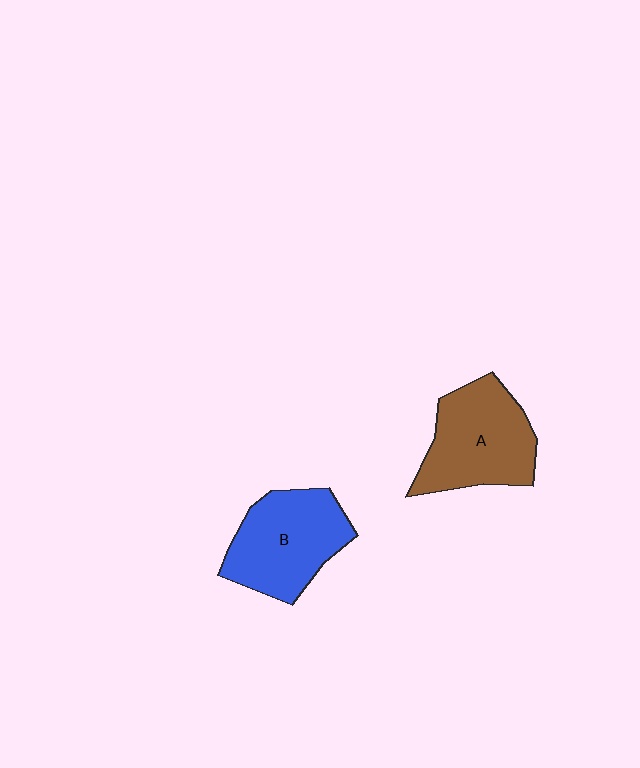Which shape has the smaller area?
Shape B (blue).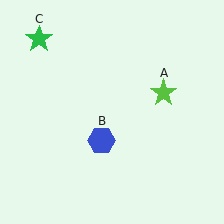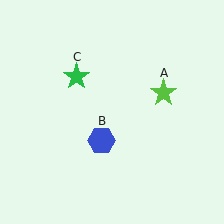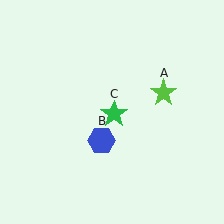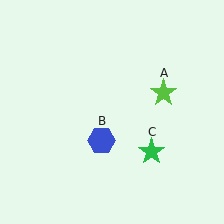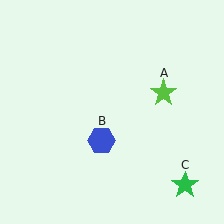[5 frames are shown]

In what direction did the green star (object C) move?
The green star (object C) moved down and to the right.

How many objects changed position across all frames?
1 object changed position: green star (object C).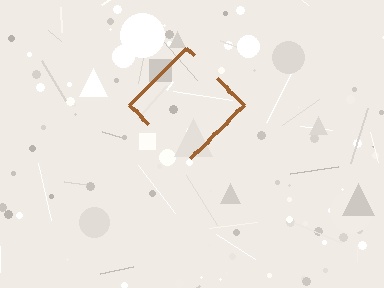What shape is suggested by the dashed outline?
The dashed outline suggests a diamond.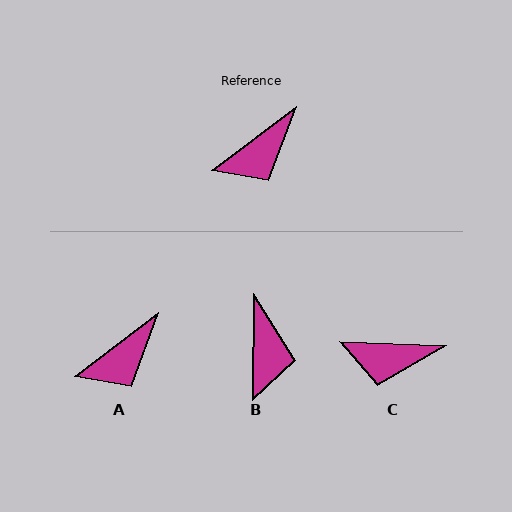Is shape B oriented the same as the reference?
No, it is off by about 53 degrees.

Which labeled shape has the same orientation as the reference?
A.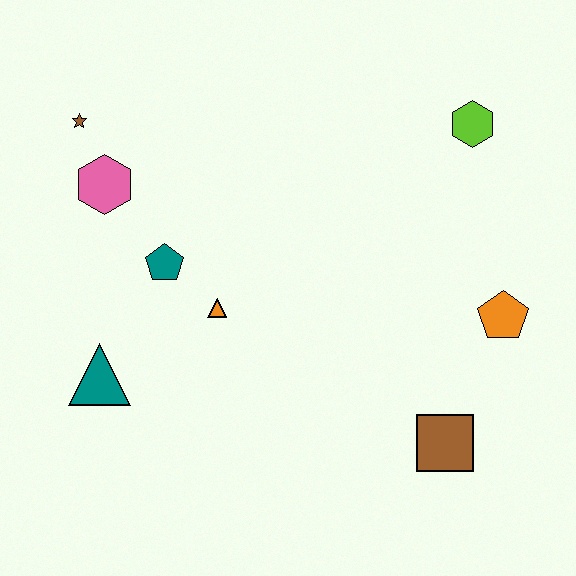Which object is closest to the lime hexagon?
The orange pentagon is closest to the lime hexagon.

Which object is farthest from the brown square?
The brown star is farthest from the brown square.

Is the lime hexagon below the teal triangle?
No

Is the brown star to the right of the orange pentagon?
No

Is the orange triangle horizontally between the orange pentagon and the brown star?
Yes